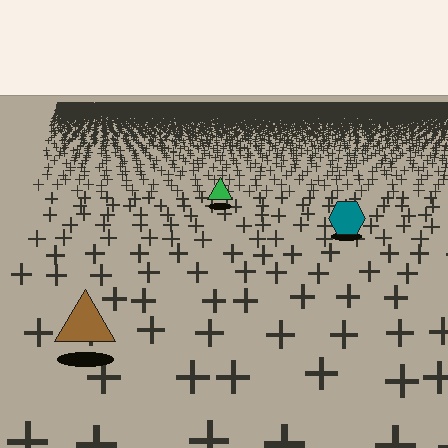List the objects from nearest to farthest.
From nearest to farthest: the brown triangle, the teal hexagon, the green triangle.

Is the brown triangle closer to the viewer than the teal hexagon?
Yes. The brown triangle is closer — you can tell from the texture gradient: the ground texture is coarser near it.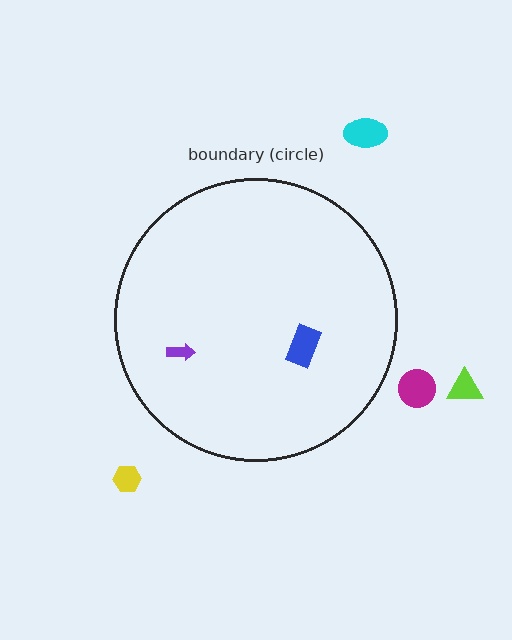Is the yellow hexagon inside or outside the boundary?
Outside.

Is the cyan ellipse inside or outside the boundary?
Outside.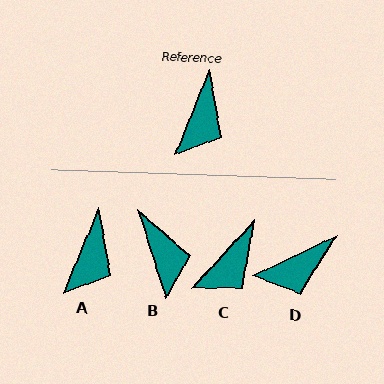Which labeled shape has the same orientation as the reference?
A.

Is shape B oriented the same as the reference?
No, it is off by about 39 degrees.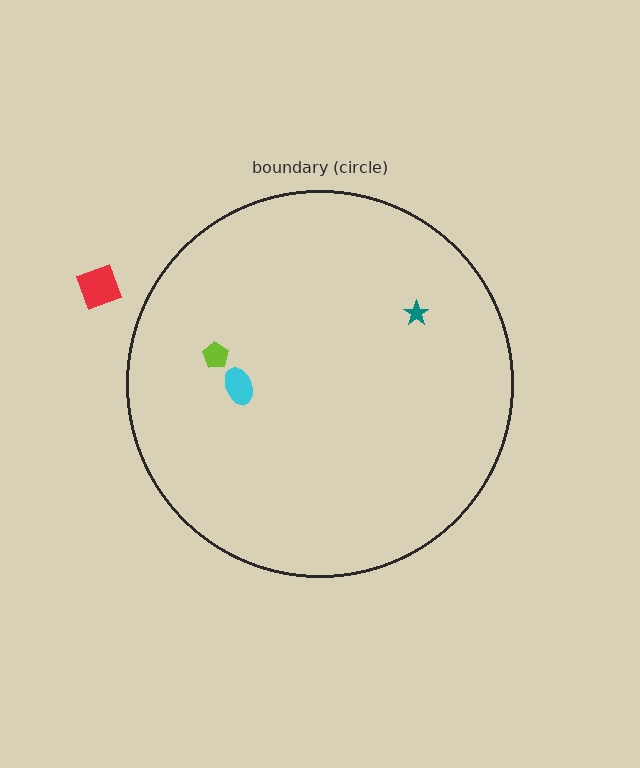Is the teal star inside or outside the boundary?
Inside.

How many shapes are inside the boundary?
3 inside, 1 outside.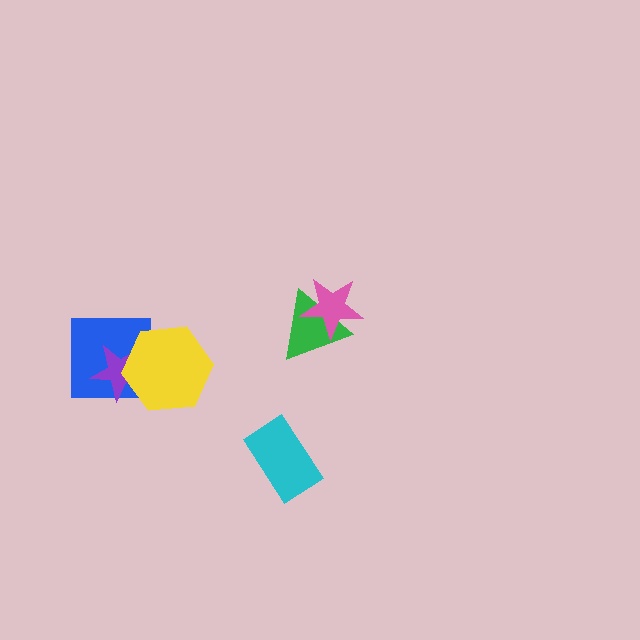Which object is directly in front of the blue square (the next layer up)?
The purple star is directly in front of the blue square.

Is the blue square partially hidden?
Yes, it is partially covered by another shape.